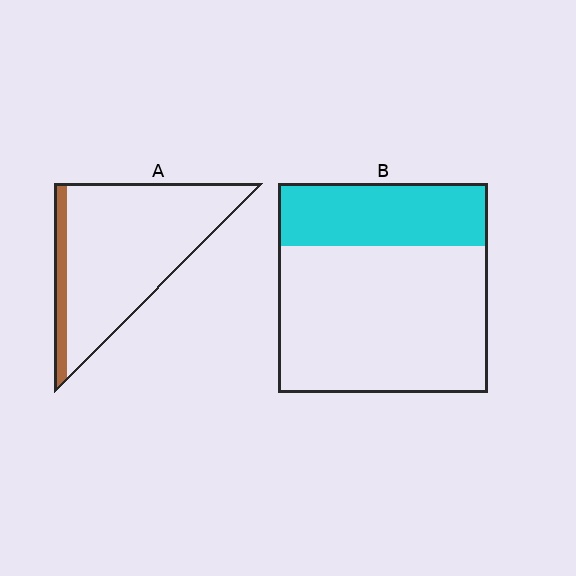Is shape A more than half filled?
No.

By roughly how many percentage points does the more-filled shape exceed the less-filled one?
By roughly 20 percentage points (B over A).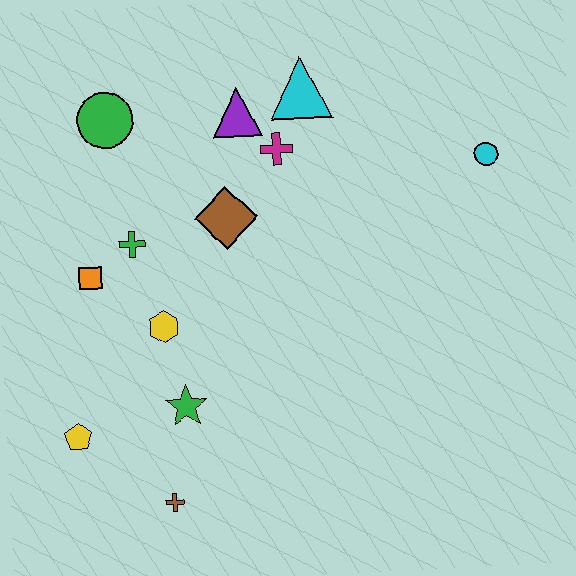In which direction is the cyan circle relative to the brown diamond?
The cyan circle is to the right of the brown diamond.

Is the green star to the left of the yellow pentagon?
No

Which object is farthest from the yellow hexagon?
The cyan circle is farthest from the yellow hexagon.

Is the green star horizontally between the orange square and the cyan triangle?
Yes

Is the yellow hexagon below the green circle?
Yes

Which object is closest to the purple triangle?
The magenta cross is closest to the purple triangle.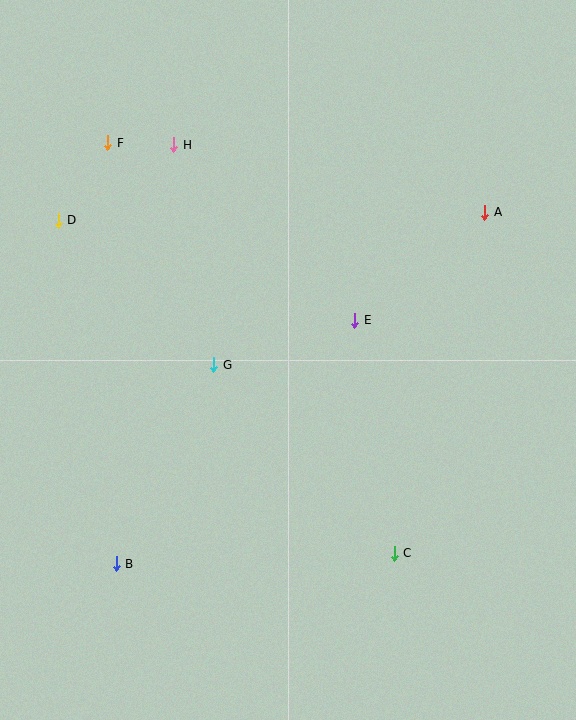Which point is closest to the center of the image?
Point G at (214, 365) is closest to the center.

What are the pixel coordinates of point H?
Point H is at (174, 145).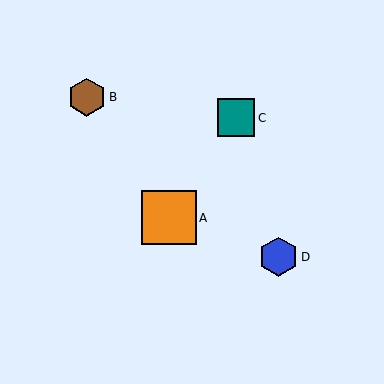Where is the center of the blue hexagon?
The center of the blue hexagon is at (278, 257).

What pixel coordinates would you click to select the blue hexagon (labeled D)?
Click at (278, 257) to select the blue hexagon D.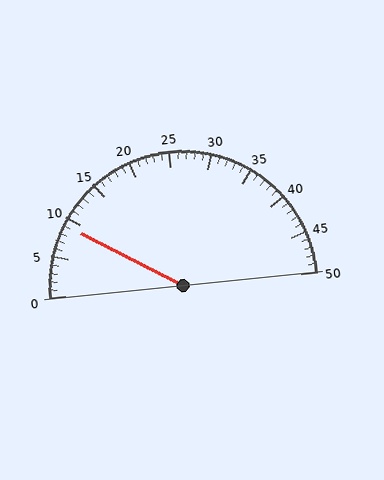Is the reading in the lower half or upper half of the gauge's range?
The reading is in the lower half of the range (0 to 50).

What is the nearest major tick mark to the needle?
The nearest major tick mark is 10.